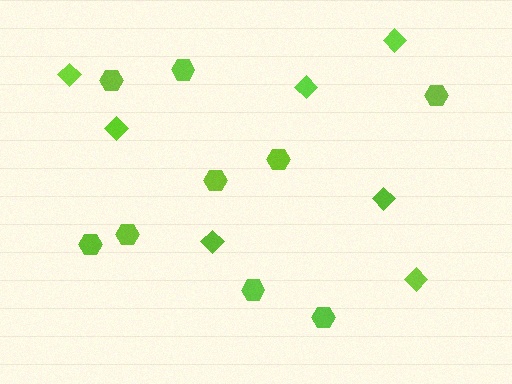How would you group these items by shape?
There are 2 groups: one group of diamonds (7) and one group of hexagons (9).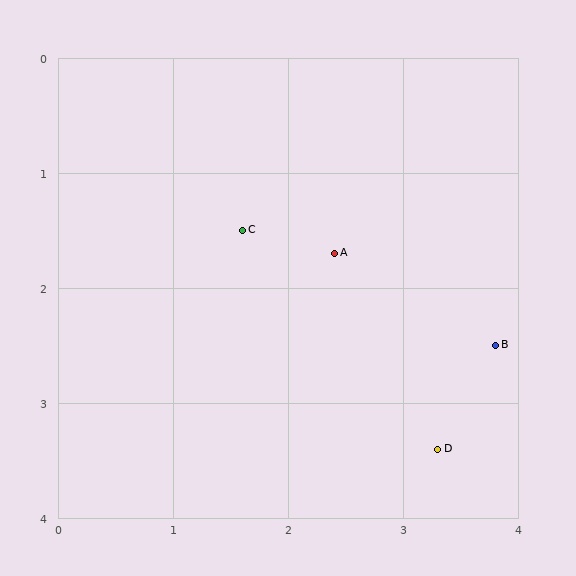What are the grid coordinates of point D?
Point D is at approximately (3.3, 3.4).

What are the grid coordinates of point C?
Point C is at approximately (1.6, 1.5).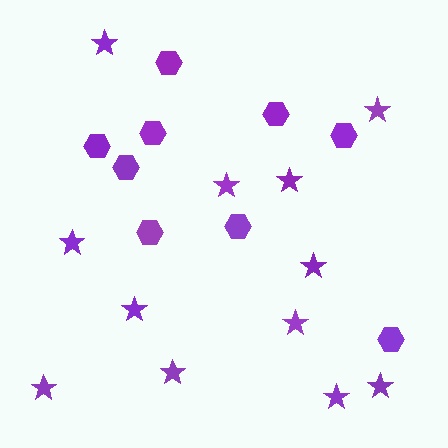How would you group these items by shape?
There are 2 groups: one group of stars (12) and one group of hexagons (9).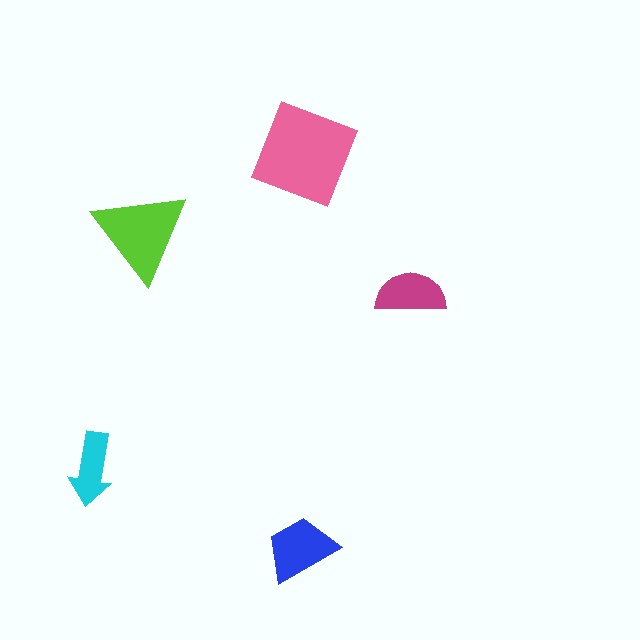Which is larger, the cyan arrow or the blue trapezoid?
The blue trapezoid.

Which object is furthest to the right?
The magenta semicircle is rightmost.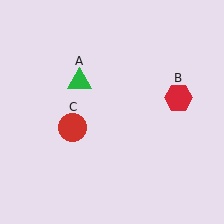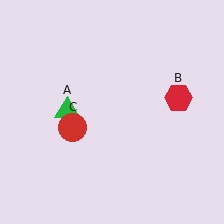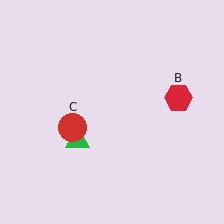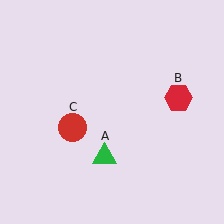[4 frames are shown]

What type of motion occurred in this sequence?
The green triangle (object A) rotated counterclockwise around the center of the scene.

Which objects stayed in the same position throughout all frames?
Red hexagon (object B) and red circle (object C) remained stationary.